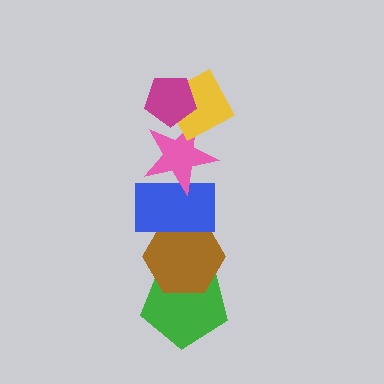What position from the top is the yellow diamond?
The yellow diamond is 2nd from the top.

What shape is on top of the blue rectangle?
The pink star is on top of the blue rectangle.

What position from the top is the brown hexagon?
The brown hexagon is 5th from the top.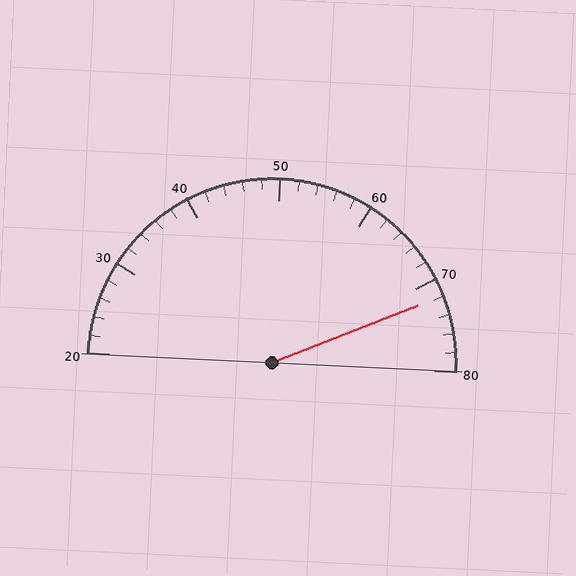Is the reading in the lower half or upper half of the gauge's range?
The reading is in the upper half of the range (20 to 80).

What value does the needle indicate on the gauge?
The needle indicates approximately 72.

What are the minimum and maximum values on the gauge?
The gauge ranges from 20 to 80.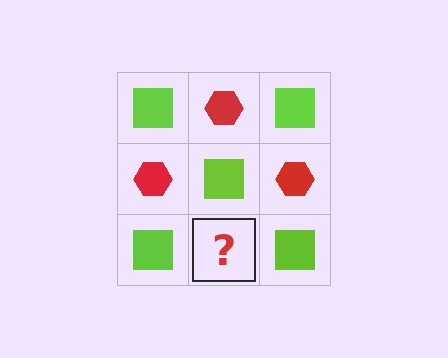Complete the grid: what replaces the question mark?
The question mark should be replaced with a red hexagon.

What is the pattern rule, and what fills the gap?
The rule is that it alternates lime square and red hexagon in a checkerboard pattern. The gap should be filled with a red hexagon.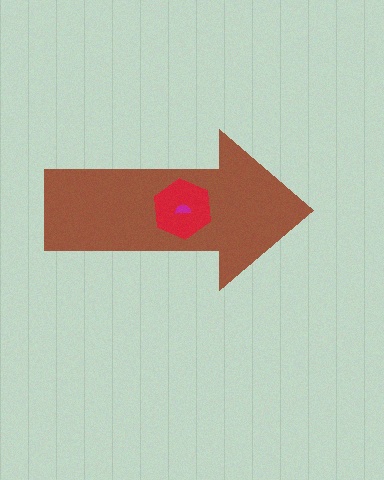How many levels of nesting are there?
3.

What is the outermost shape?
The brown arrow.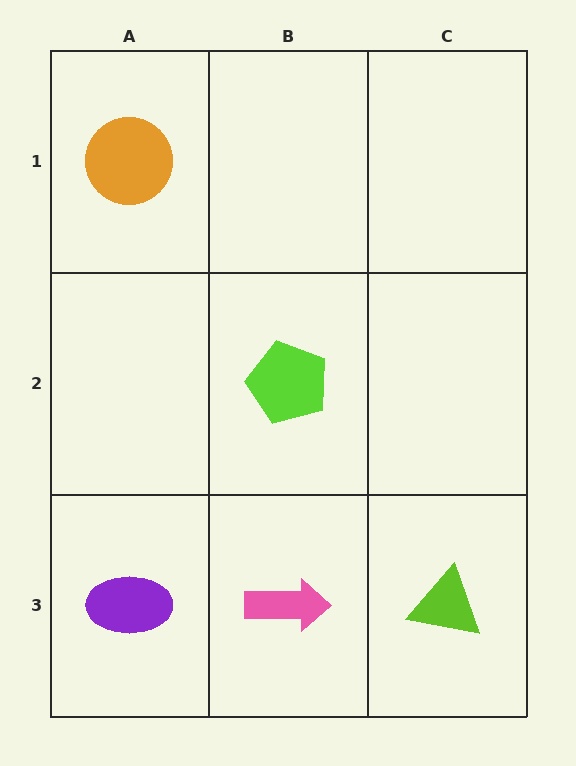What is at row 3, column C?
A lime triangle.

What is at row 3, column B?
A pink arrow.